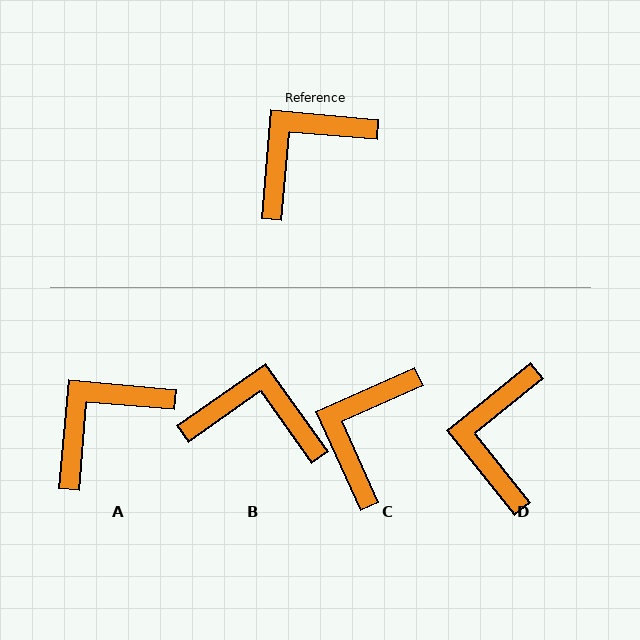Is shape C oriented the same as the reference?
No, it is off by about 29 degrees.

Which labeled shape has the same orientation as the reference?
A.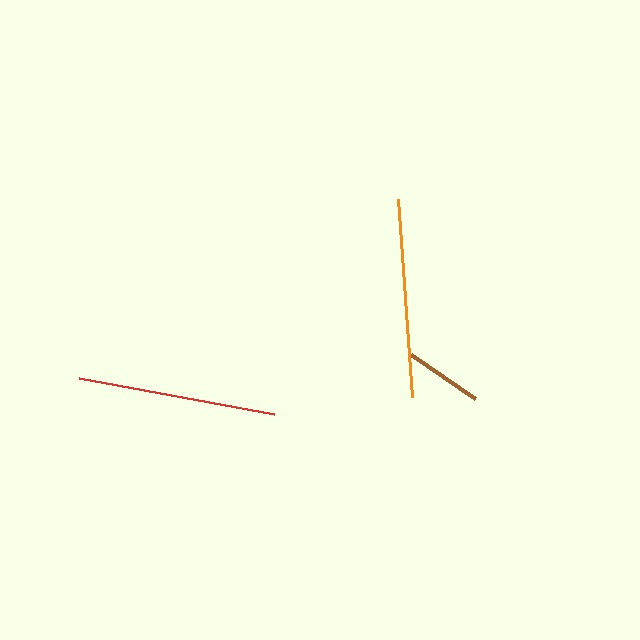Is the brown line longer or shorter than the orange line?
The orange line is longer than the brown line.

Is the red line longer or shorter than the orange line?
The orange line is longer than the red line.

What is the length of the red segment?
The red segment is approximately 198 pixels long.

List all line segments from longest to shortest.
From longest to shortest: orange, red, brown.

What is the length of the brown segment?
The brown segment is approximately 78 pixels long.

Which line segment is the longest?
The orange line is the longest at approximately 199 pixels.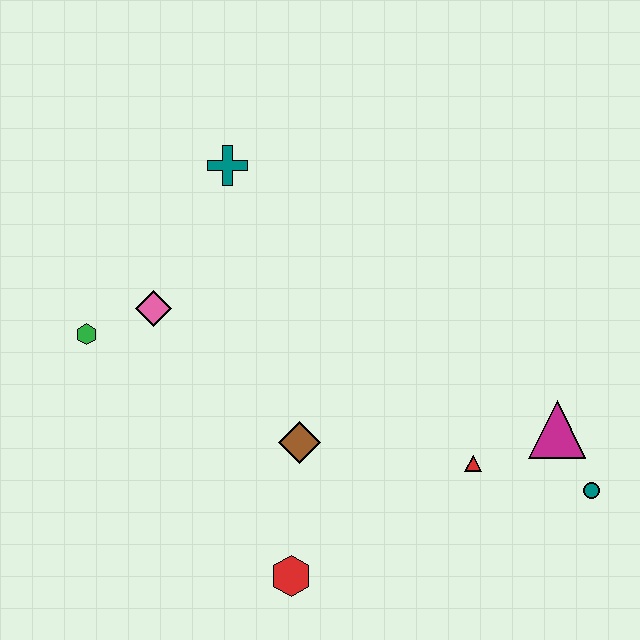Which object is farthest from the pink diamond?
The teal circle is farthest from the pink diamond.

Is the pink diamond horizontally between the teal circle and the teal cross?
No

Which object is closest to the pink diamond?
The green hexagon is closest to the pink diamond.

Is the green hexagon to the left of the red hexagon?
Yes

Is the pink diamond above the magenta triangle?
Yes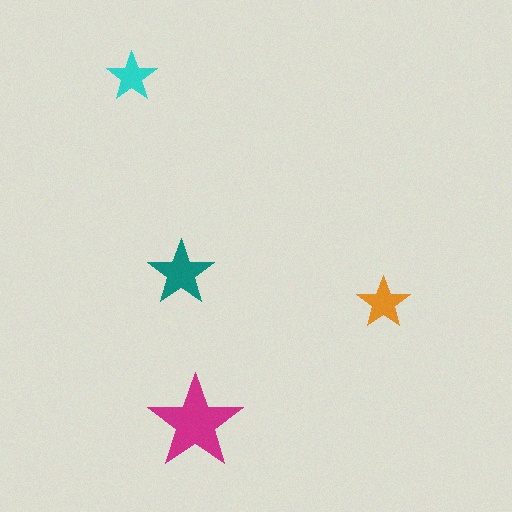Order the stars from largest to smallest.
the magenta one, the teal one, the orange one, the cyan one.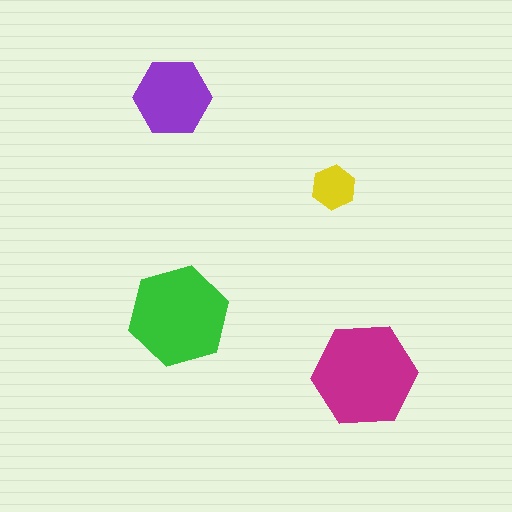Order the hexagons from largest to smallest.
the magenta one, the green one, the purple one, the yellow one.